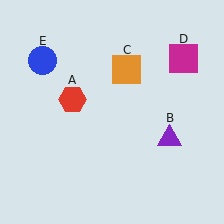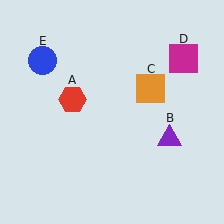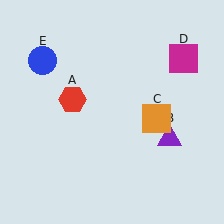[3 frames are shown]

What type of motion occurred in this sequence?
The orange square (object C) rotated clockwise around the center of the scene.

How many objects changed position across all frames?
1 object changed position: orange square (object C).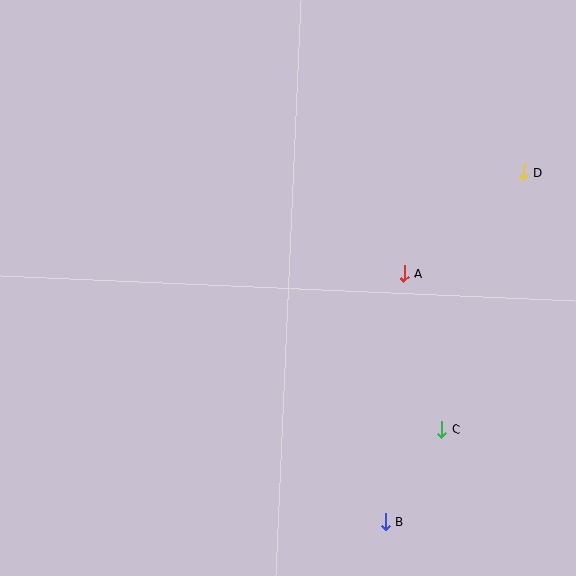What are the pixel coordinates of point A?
Point A is at (404, 273).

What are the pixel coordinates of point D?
Point D is at (523, 172).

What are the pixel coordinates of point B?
Point B is at (385, 522).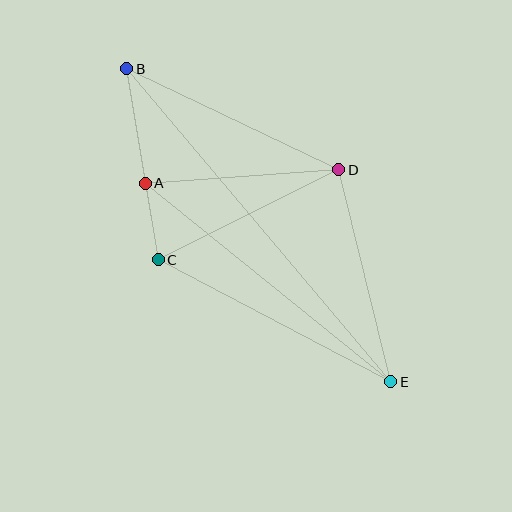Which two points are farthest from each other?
Points B and E are farthest from each other.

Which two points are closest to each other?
Points A and C are closest to each other.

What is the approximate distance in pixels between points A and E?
The distance between A and E is approximately 316 pixels.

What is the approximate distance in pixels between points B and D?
The distance between B and D is approximately 235 pixels.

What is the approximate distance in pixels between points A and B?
The distance between A and B is approximately 116 pixels.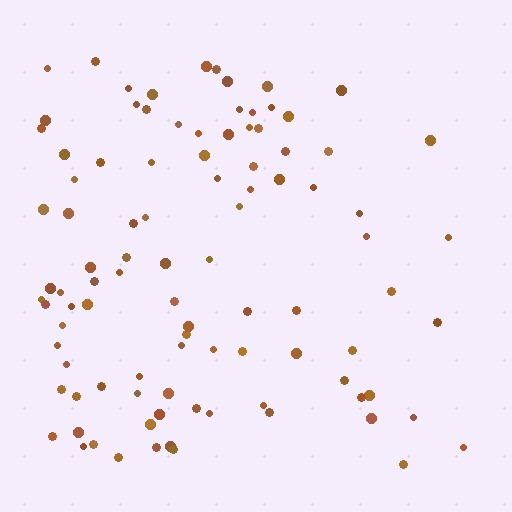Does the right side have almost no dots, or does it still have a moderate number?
Still a moderate number, just noticeably fewer than the left.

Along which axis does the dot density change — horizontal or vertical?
Horizontal.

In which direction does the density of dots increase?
From right to left, with the left side densest.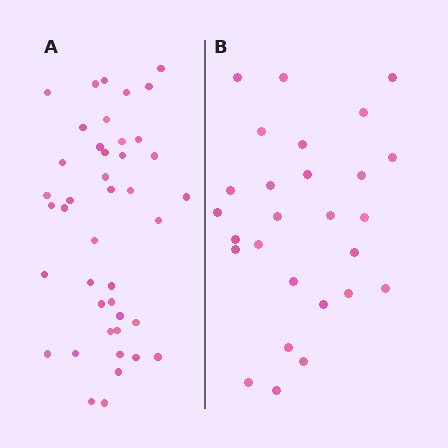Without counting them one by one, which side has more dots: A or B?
Region A (the left region) has more dots.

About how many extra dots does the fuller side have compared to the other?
Region A has approximately 15 more dots than region B.